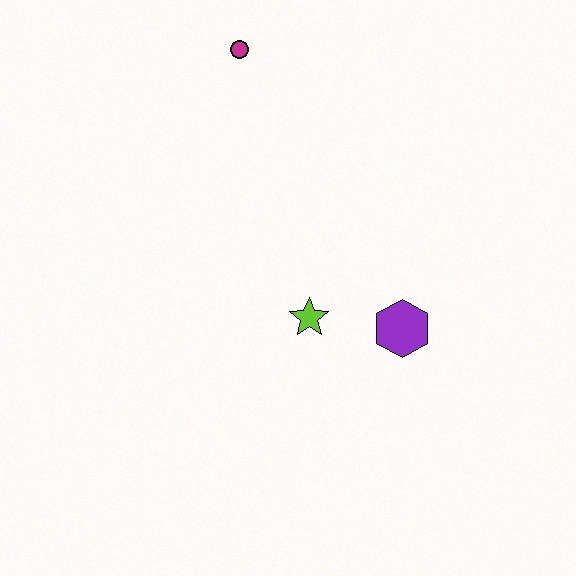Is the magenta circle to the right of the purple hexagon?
No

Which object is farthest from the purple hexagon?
The magenta circle is farthest from the purple hexagon.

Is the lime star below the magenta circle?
Yes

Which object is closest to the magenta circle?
The lime star is closest to the magenta circle.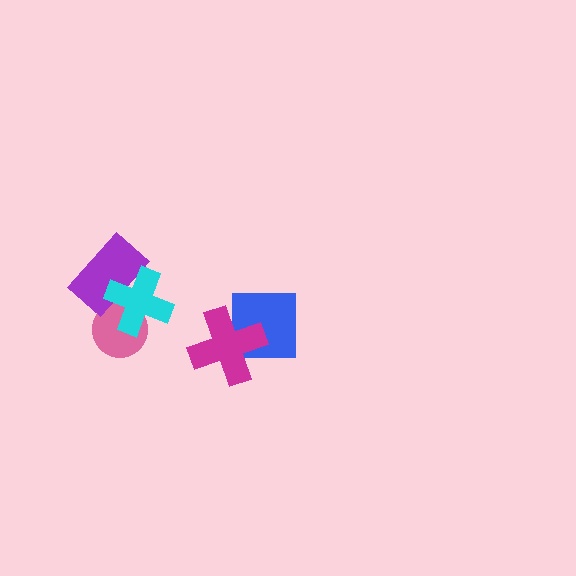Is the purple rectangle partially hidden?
Yes, it is partially covered by another shape.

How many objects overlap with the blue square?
1 object overlaps with the blue square.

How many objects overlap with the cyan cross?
2 objects overlap with the cyan cross.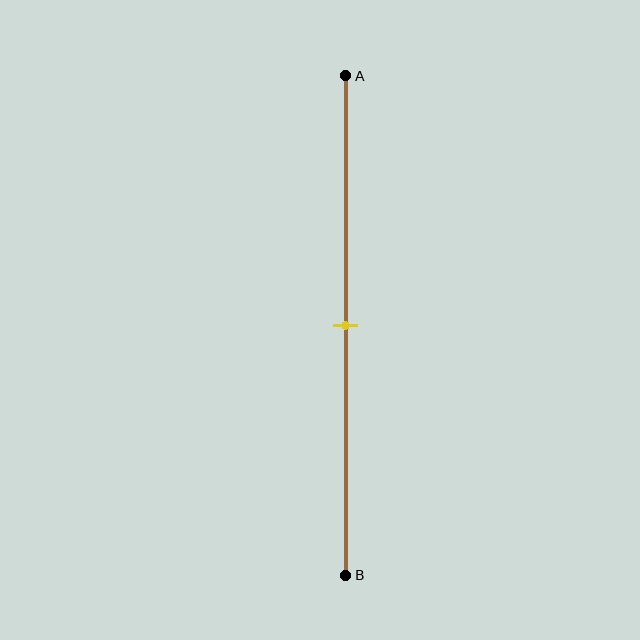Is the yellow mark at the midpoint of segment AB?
Yes, the mark is approximately at the midpoint.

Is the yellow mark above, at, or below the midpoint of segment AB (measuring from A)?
The yellow mark is approximately at the midpoint of segment AB.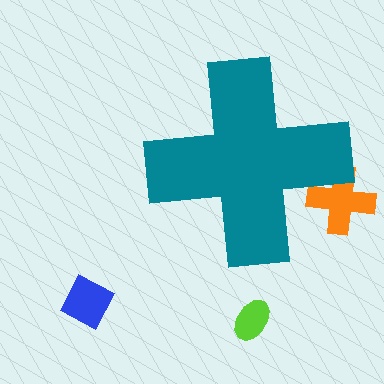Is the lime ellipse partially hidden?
No, the lime ellipse is fully visible.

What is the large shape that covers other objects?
A teal cross.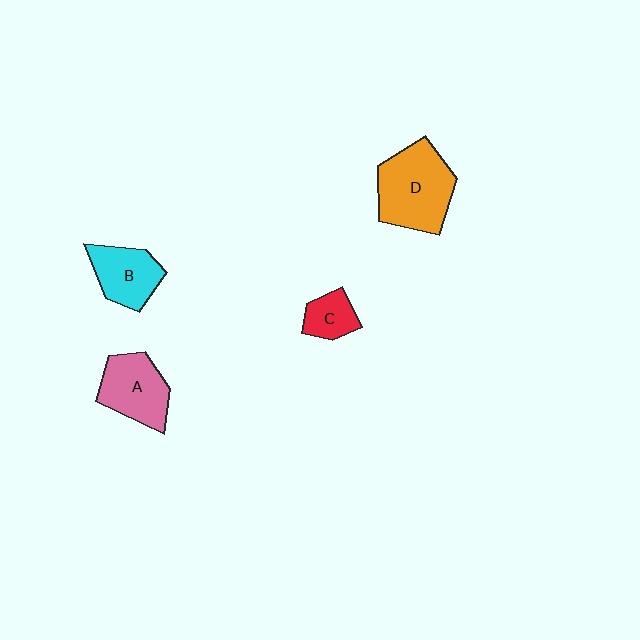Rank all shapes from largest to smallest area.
From largest to smallest: D (orange), A (pink), B (cyan), C (red).